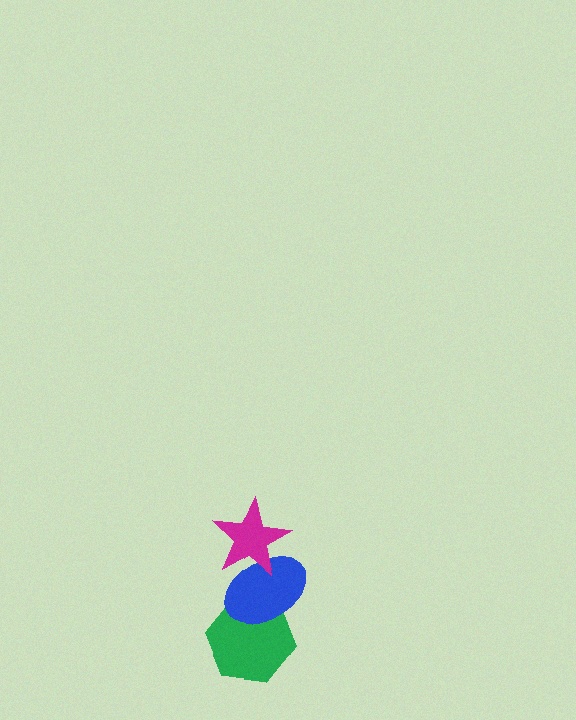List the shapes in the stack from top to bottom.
From top to bottom: the magenta star, the blue ellipse, the green hexagon.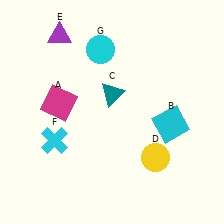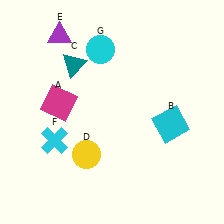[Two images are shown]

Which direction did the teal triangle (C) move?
The teal triangle (C) moved left.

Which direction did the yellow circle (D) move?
The yellow circle (D) moved left.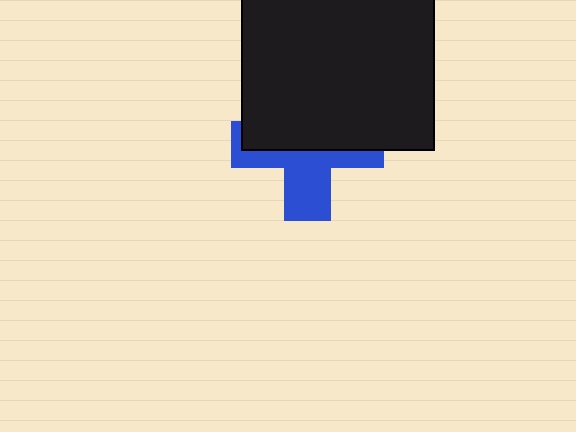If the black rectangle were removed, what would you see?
You would see the complete blue cross.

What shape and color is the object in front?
The object in front is a black rectangle.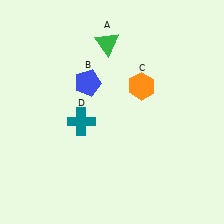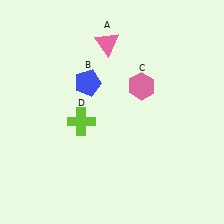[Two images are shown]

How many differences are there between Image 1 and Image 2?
There are 3 differences between the two images.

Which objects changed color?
A changed from green to pink. C changed from orange to pink. D changed from teal to lime.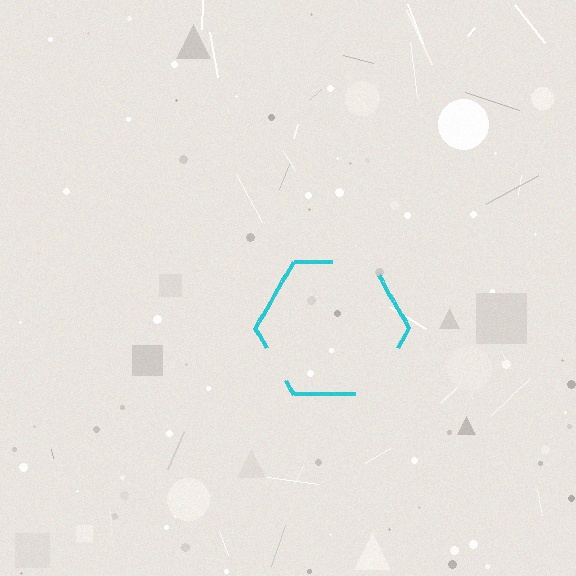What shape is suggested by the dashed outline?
The dashed outline suggests a hexagon.